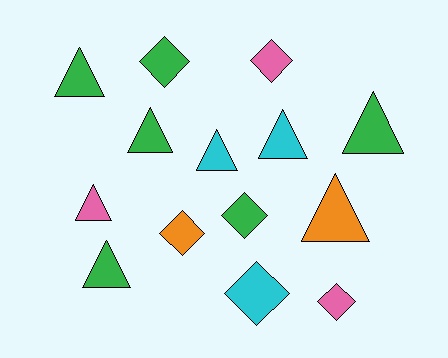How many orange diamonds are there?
There is 1 orange diamond.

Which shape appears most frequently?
Triangle, with 8 objects.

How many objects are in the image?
There are 14 objects.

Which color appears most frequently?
Green, with 6 objects.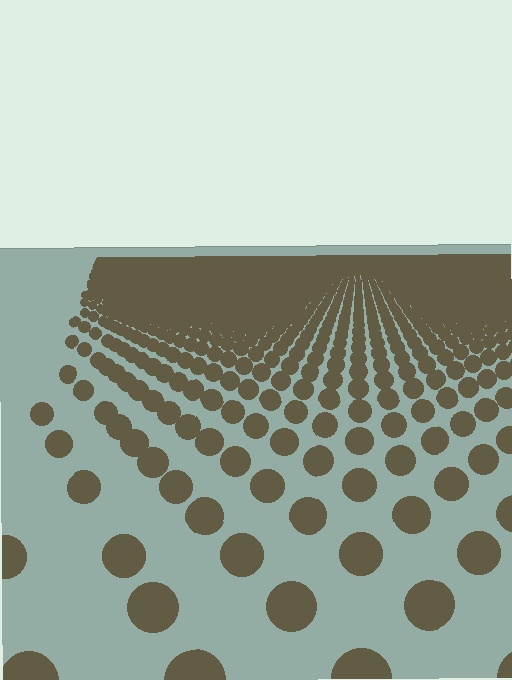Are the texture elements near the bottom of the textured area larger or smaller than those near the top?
Larger. Near the bottom, elements are closer to the viewer and appear at a bigger on-screen size.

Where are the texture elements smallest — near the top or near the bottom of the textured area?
Near the top.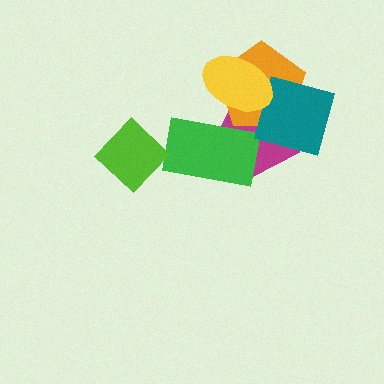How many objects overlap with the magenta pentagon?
4 objects overlap with the magenta pentagon.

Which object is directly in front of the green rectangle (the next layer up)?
The orange pentagon is directly in front of the green rectangle.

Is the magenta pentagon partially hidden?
Yes, it is partially covered by another shape.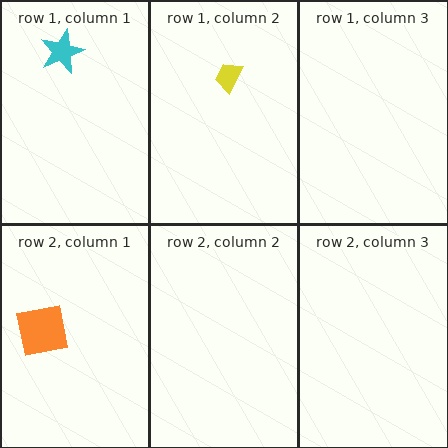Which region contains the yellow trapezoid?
The row 1, column 2 region.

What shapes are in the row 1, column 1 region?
The cyan star.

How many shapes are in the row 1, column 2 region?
1.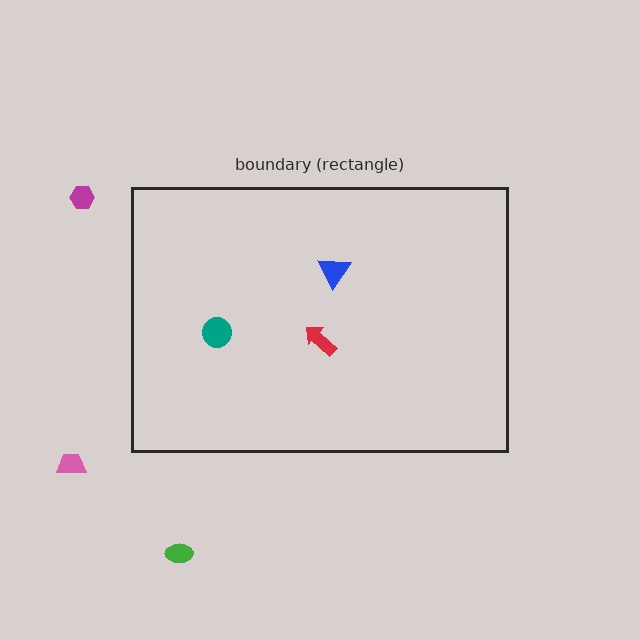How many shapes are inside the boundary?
3 inside, 3 outside.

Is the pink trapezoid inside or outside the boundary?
Outside.